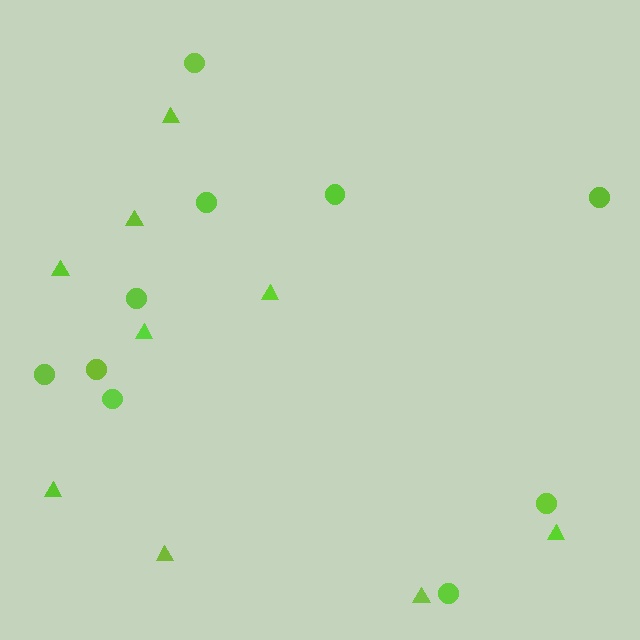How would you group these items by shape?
There are 2 groups: one group of circles (10) and one group of triangles (9).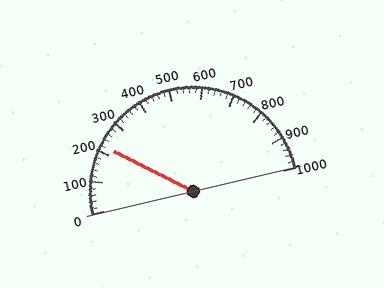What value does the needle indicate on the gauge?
The needle indicates approximately 220.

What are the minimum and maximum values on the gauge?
The gauge ranges from 0 to 1000.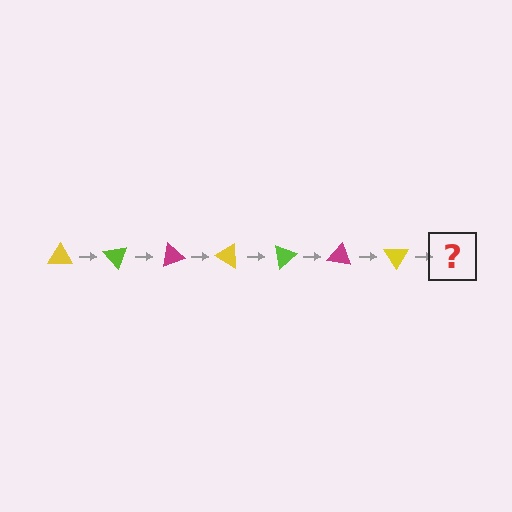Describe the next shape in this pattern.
It should be a lime triangle, rotated 350 degrees from the start.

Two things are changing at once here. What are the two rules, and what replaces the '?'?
The two rules are that it rotates 50 degrees each step and the color cycles through yellow, lime, and magenta. The '?' should be a lime triangle, rotated 350 degrees from the start.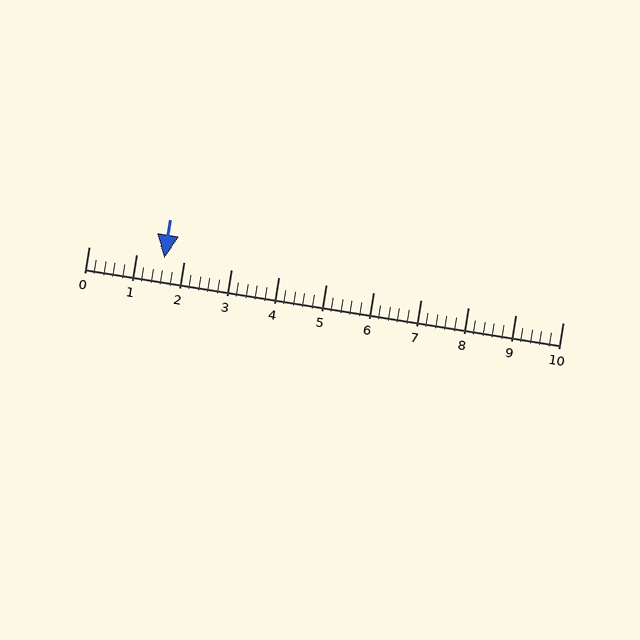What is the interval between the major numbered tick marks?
The major tick marks are spaced 1 units apart.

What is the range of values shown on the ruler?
The ruler shows values from 0 to 10.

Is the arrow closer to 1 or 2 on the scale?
The arrow is closer to 2.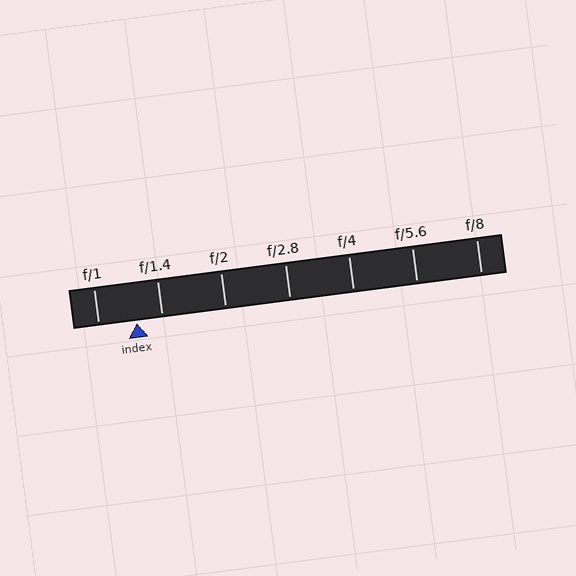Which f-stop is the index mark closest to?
The index mark is closest to f/1.4.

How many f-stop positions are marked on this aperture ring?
There are 7 f-stop positions marked.